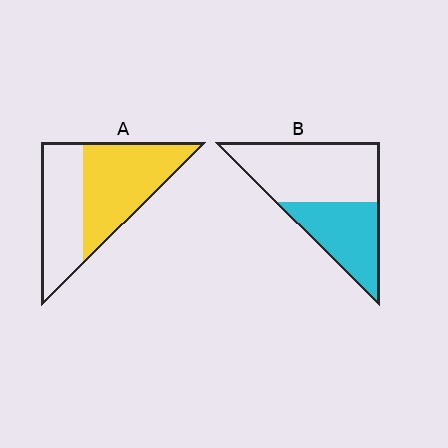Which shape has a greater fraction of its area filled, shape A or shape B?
Shape A.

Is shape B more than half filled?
No.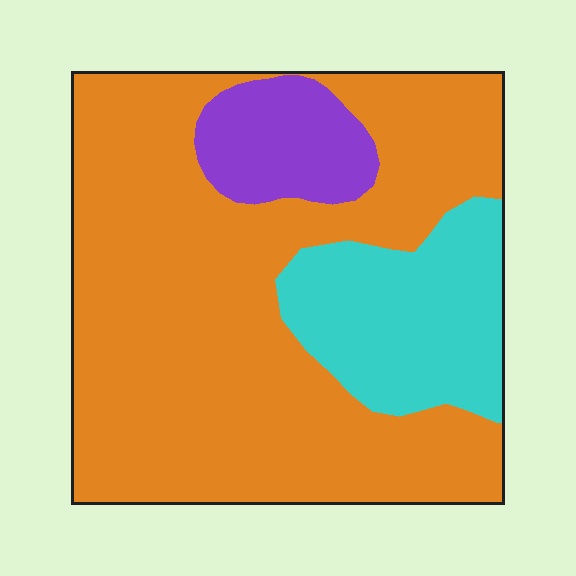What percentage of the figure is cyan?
Cyan covers about 20% of the figure.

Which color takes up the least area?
Purple, at roughly 10%.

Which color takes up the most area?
Orange, at roughly 70%.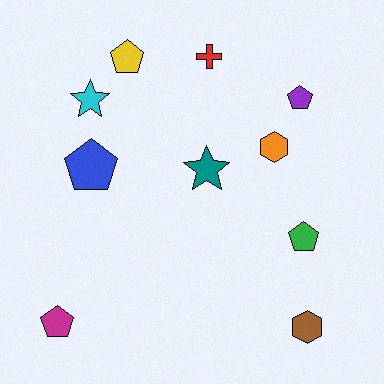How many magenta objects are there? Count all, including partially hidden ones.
There is 1 magenta object.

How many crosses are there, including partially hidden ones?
There is 1 cross.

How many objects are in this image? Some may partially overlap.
There are 10 objects.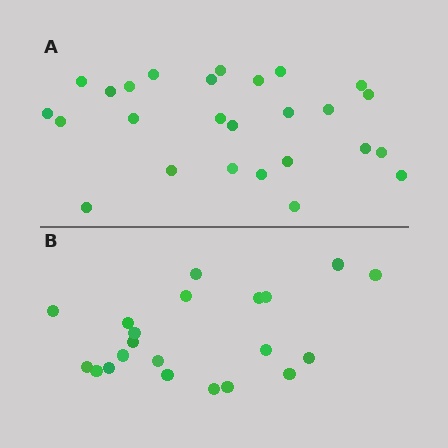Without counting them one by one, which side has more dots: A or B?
Region A (the top region) has more dots.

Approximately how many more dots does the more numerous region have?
Region A has about 5 more dots than region B.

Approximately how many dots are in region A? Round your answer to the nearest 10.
About 30 dots. (The exact count is 26, which rounds to 30.)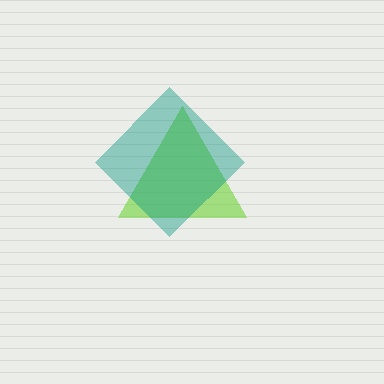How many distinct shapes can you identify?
There are 2 distinct shapes: a lime triangle, a teal diamond.